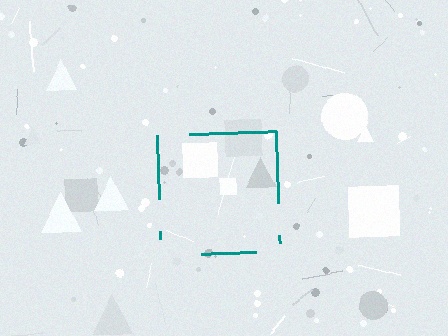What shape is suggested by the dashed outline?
The dashed outline suggests a square.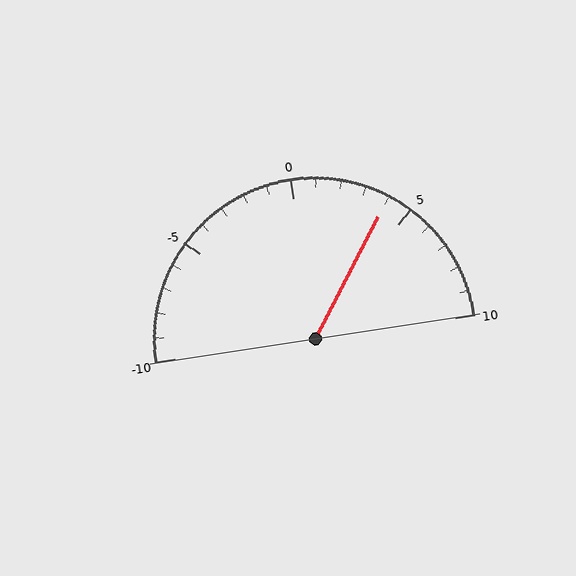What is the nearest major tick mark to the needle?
The nearest major tick mark is 5.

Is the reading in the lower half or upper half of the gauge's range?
The reading is in the upper half of the range (-10 to 10).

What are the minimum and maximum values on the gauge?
The gauge ranges from -10 to 10.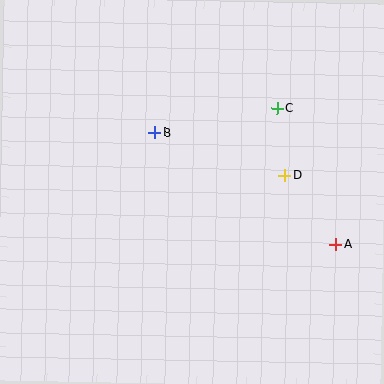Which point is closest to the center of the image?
Point B at (155, 132) is closest to the center.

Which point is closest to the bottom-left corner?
Point B is closest to the bottom-left corner.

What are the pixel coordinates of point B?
Point B is at (155, 132).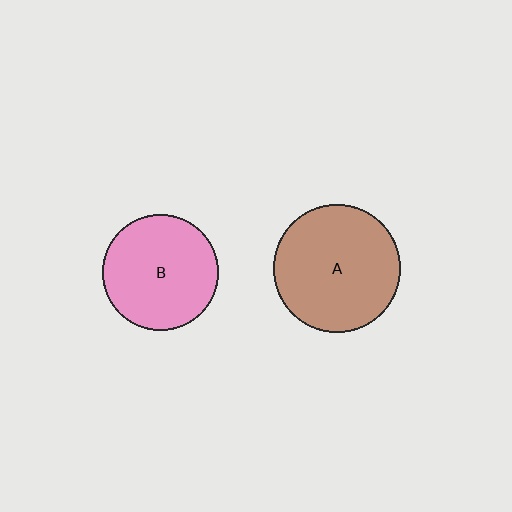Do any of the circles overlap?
No, none of the circles overlap.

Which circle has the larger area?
Circle A (brown).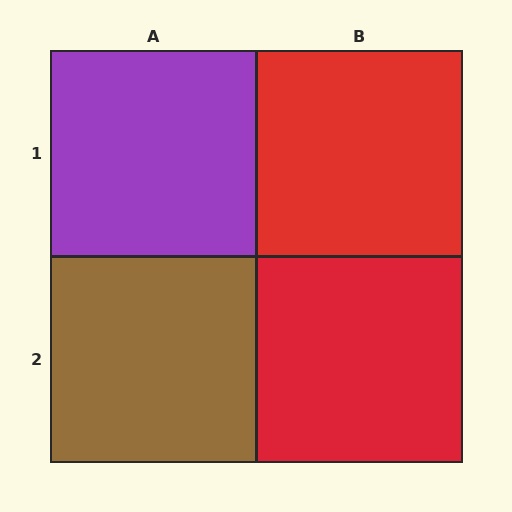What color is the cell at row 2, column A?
Brown.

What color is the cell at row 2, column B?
Red.